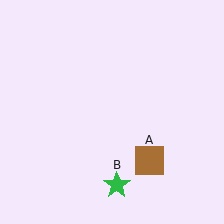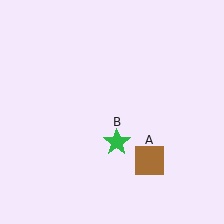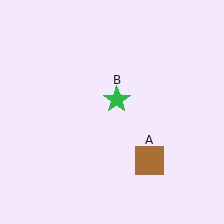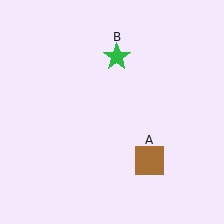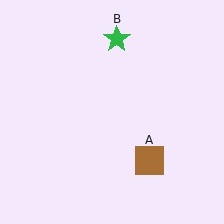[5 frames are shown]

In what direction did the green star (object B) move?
The green star (object B) moved up.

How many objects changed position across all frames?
1 object changed position: green star (object B).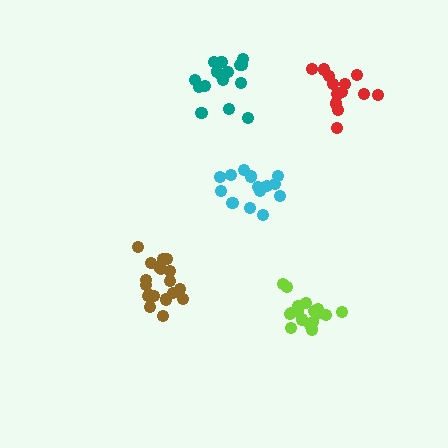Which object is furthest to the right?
The red cluster is rightmost.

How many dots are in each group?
Group 1: 19 dots, Group 2: 17 dots, Group 3: 16 dots, Group 4: 13 dots, Group 5: 14 dots (79 total).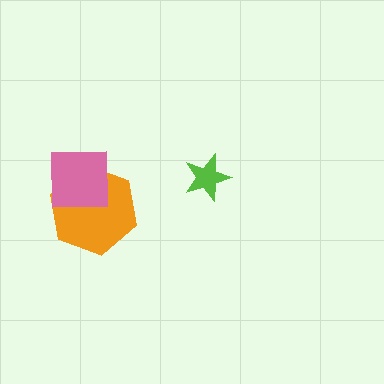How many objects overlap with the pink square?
1 object overlaps with the pink square.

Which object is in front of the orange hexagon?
The pink square is in front of the orange hexagon.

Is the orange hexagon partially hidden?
Yes, it is partially covered by another shape.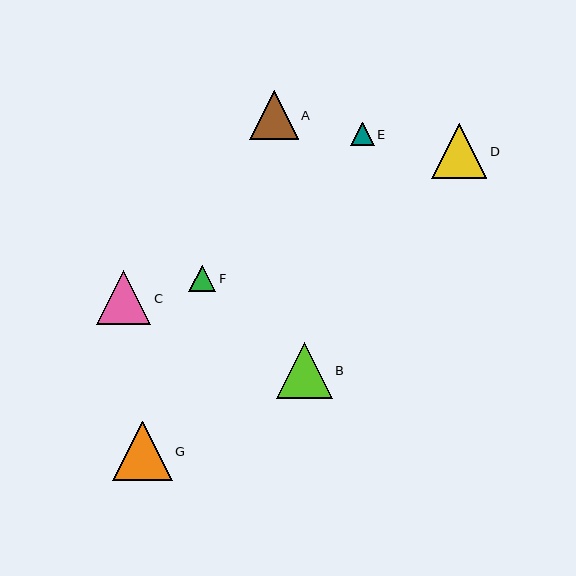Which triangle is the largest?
Triangle G is the largest with a size of approximately 60 pixels.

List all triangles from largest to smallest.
From largest to smallest: G, B, D, C, A, F, E.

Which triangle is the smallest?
Triangle E is the smallest with a size of approximately 23 pixels.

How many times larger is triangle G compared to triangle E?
Triangle G is approximately 2.6 times the size of triangle E.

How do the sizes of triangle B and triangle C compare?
Triangle B and triangle C are approximately the same size.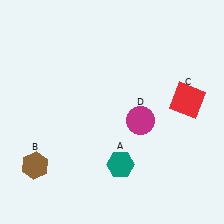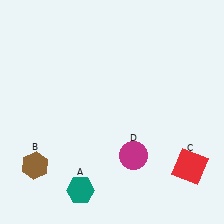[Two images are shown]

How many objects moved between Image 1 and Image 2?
3 objects moved between the two images.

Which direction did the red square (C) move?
The red square (C) moved down.